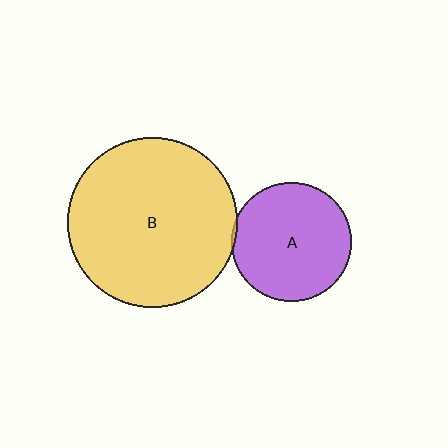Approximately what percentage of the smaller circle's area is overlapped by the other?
Approximately 5%.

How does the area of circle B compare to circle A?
Approximately 2.0 times.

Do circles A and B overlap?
Yes.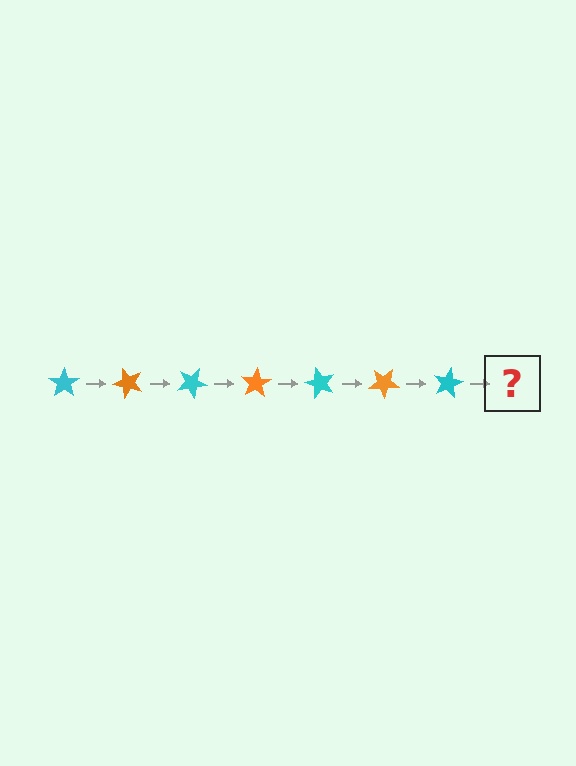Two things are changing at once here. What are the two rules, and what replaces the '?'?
The two rules are that it rotates 50 degrees each step and the color cycles through cyan and orange. The '?' should be an orange star, rotated 350 degrees from the start.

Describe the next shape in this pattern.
It should be an orange star, rotated 350 degrees from the start.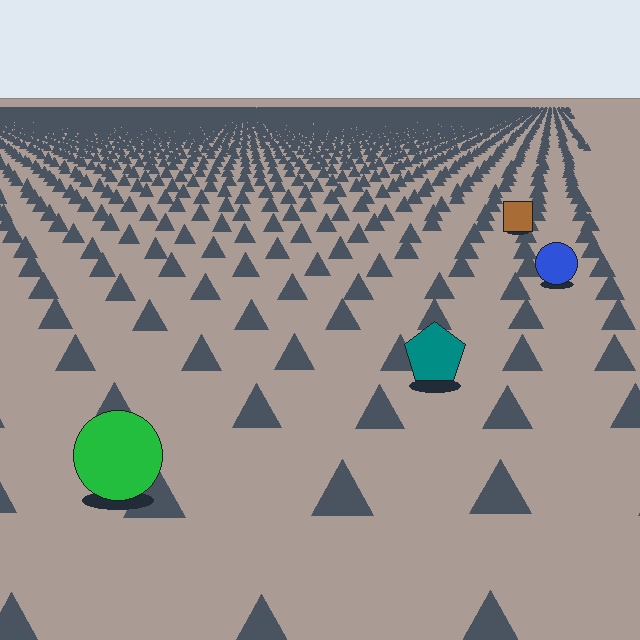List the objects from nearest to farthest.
From nearest to farthest: the green circle, the teal pentagon, the blue circle, the brown square.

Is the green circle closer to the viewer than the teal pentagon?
Yes. The green circle is closer — you can tell from the texture gradient: the ground texture is coarser near it.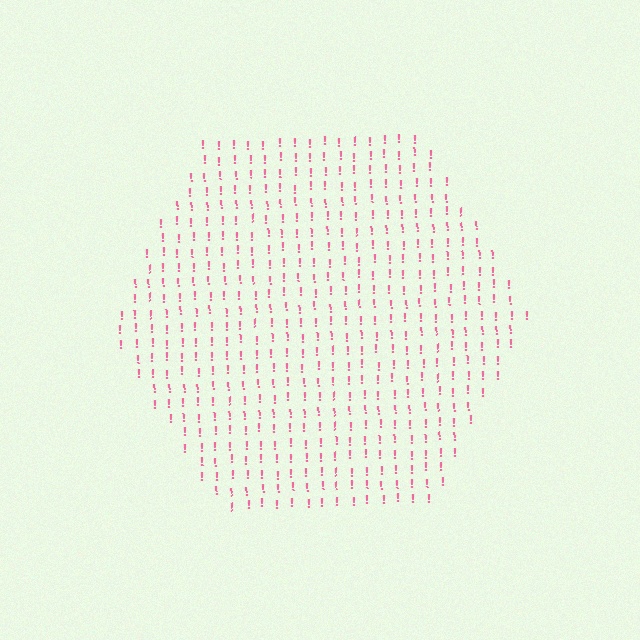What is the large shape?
The large shape is a hexagon.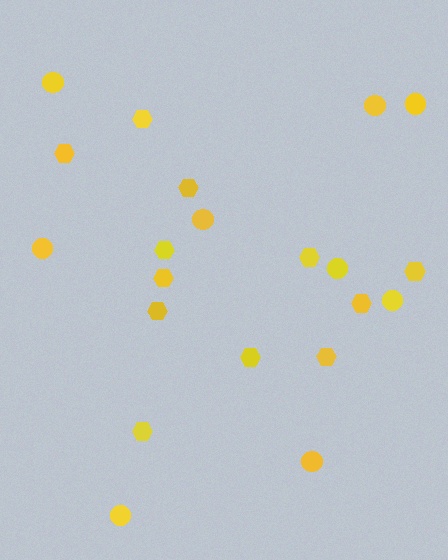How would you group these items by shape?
There are 2 groups: one group of hexagons (12) and one group of circles (9).